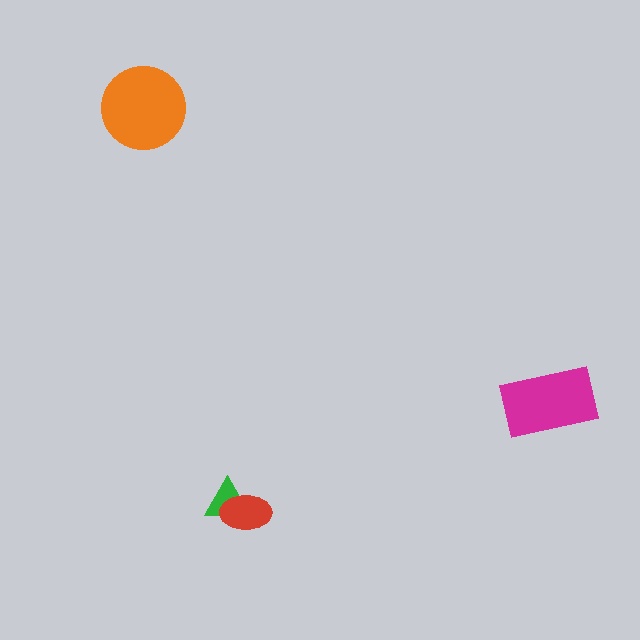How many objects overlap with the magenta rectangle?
0 objects overlap with the magenta rectangle.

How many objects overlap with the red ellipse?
1 object overlaps with the red ellipse.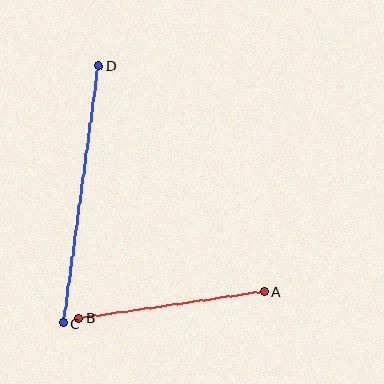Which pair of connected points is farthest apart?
Points C and D are farthest apart.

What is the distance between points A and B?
The distance is approximately 187 pixels.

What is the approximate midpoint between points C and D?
The midpoint is at approximately (81, 194) pixels.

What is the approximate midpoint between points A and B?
The midpoint is at approximately (172, 305) pixels.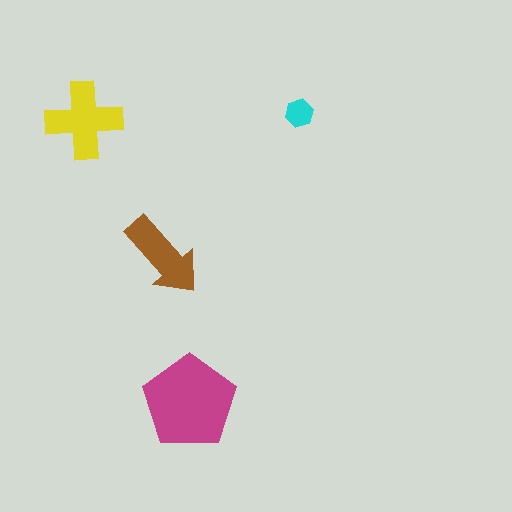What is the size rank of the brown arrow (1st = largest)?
3rd.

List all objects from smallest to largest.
The cyan hexagon, the brown arrow, the yellow cross, the magenta pentagon.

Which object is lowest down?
The magenta pentagon is bottommost.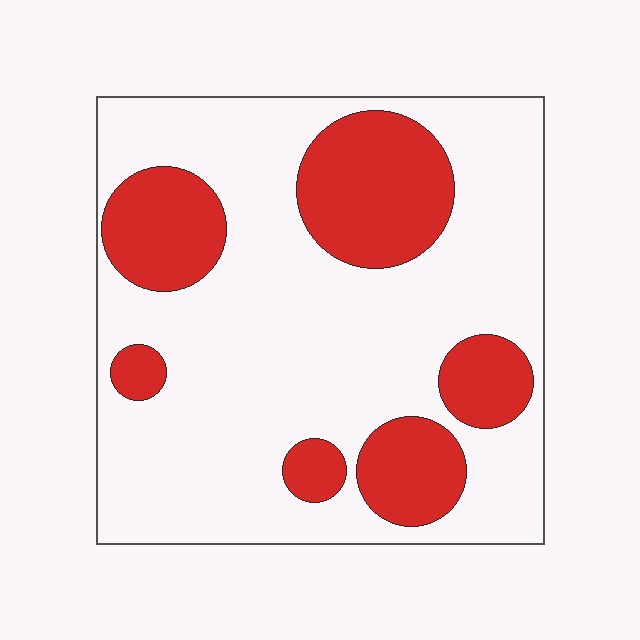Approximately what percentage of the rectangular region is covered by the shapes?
Approximately 25%.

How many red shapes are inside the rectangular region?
6.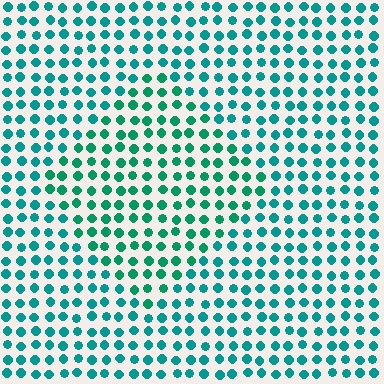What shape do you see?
I see a diamond.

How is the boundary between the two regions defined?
The boundary is defined purely by a slight shift in hue (about 21 degrees). Spacing, size, and orientation are identical on both sides.